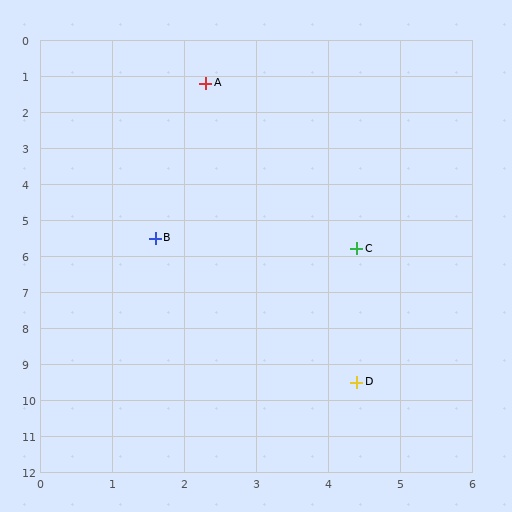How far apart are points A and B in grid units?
Points A and B are about 4.4 grid units apart.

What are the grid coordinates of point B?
Point B is at approximately (1.6, 5.5).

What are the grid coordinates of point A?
Point A is at approximately (2.3, 1.2).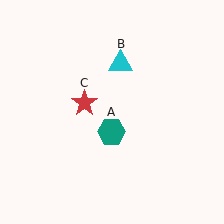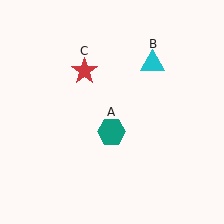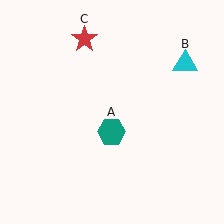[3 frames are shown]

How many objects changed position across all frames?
2 objects changed position: cyan triangle (object B), red star (object C).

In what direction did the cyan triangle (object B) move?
The cyan triangle (object B) moved right.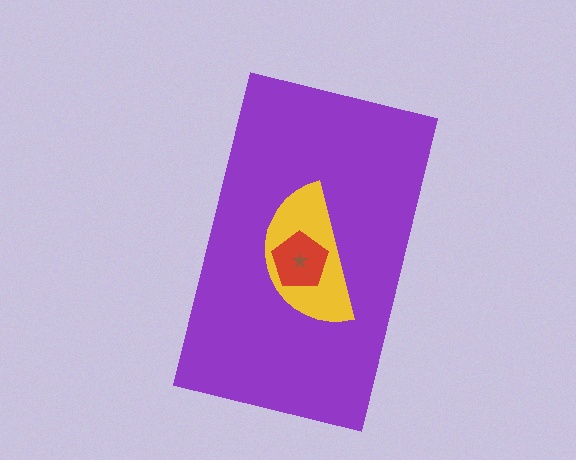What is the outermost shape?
The purple rectangle.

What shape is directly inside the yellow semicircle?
The red pentagon.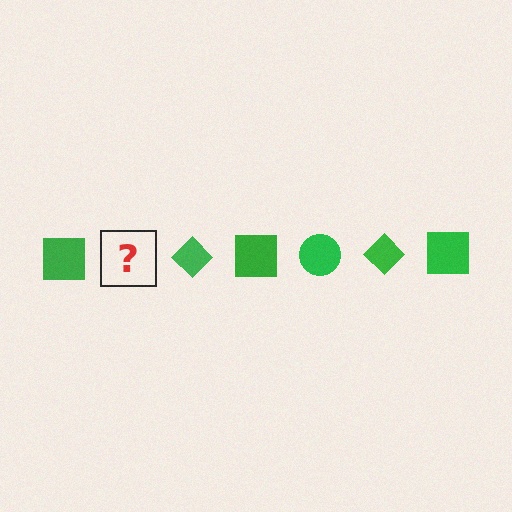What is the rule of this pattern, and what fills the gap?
The rule is that the pattern cycles through square, circle, diamond shapes in green. The gap should be filled with a green circle.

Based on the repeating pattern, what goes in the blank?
The blank should be a green circle.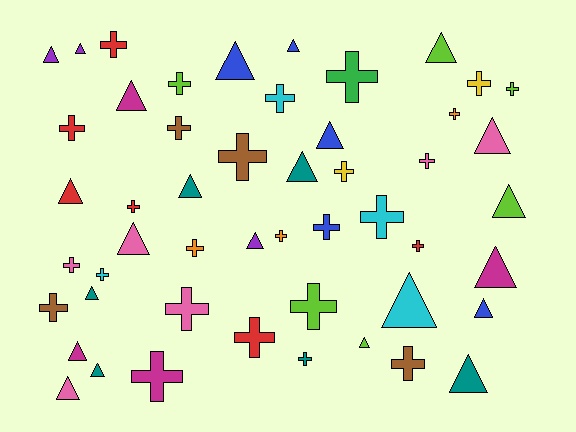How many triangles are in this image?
There are 23 triangles.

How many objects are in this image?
There are 50 objects.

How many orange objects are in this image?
There are 3 orange objects.